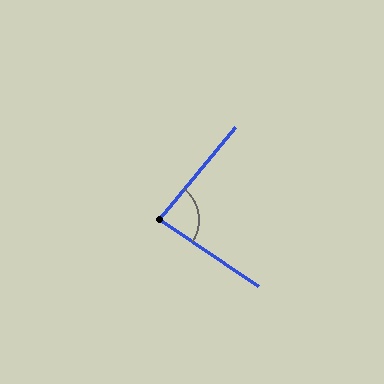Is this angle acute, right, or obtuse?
It is acute.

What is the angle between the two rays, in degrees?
Approximately 84 degrees.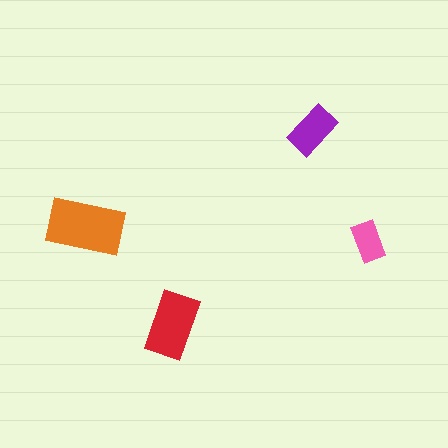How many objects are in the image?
There are 4 objects in the image.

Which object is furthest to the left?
The orange rectangle is leftmost.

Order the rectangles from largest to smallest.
the orange one, the red one, the purple one, the pink one.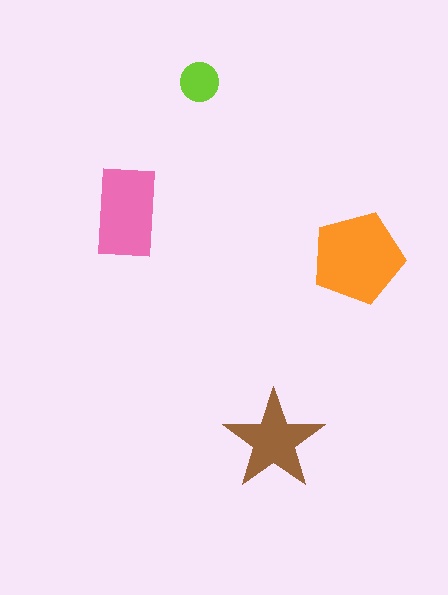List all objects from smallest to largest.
The lime circle, the brown star, the pink rectangle, the orange pentagon.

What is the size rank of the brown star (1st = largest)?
3rd.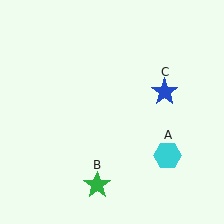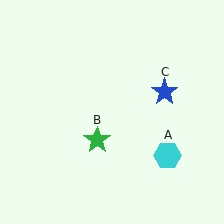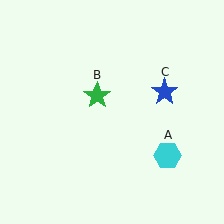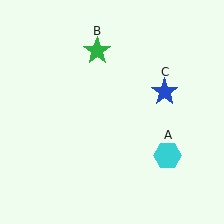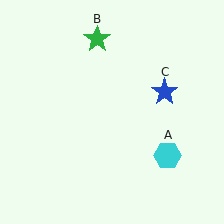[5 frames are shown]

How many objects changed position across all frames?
1 object changed position: green star (object B).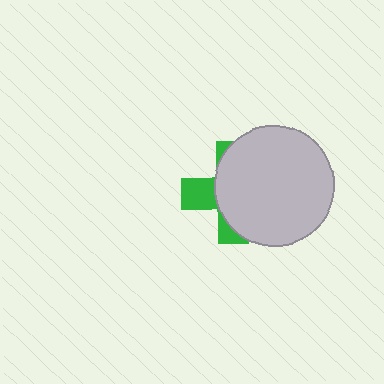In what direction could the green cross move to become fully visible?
The green cross could move left. That would shift it out from behind the light gray circle entirely.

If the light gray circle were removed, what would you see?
You would see the complete green cross.